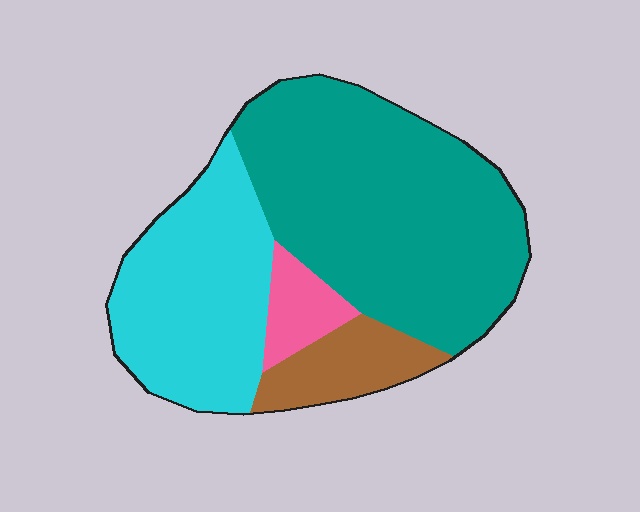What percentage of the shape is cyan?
Cyan covers 31% of the shape.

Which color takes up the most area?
Teal, at roughly 50%.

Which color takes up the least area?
Pink, at roughly 5%.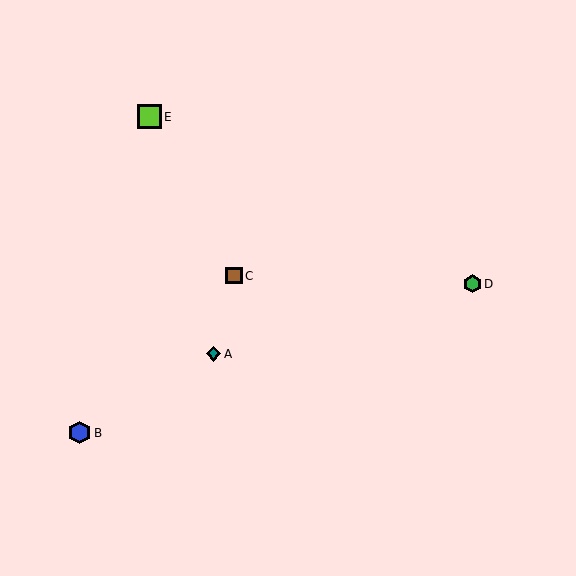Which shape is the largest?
The lime square (labeled E) is the largest.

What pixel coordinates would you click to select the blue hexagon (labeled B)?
Click at (80, 433) to select the blue hexagon B.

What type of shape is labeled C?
Shape C is a brown square.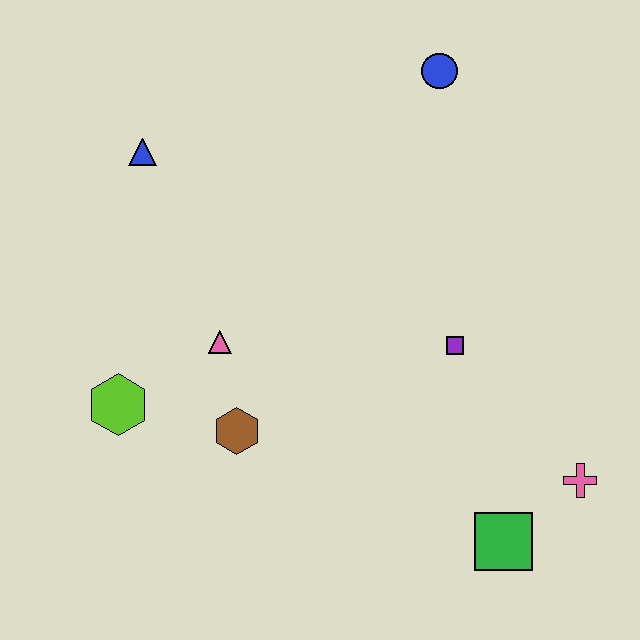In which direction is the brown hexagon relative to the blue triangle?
The brown hexagon is below the blue triangle.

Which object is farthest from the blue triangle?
The pink cross is farthest from the blue triangle.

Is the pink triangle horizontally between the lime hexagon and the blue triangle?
No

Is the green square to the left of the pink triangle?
No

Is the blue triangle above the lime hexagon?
Yes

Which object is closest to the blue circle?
The purple square is closest to the blue circle.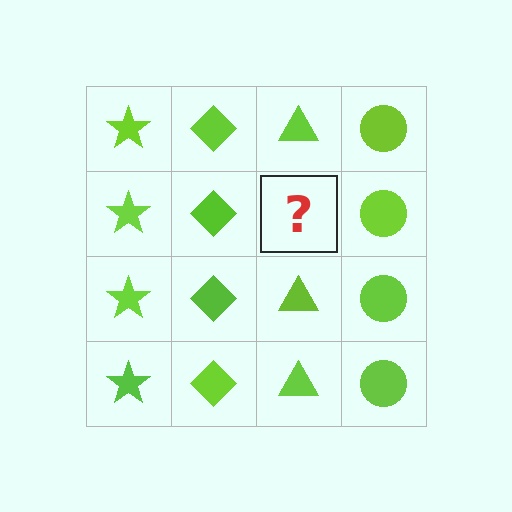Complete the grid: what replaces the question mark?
The question mark should be replaced with a lime triangle.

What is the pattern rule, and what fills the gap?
The rule is that each column has a consistent shape. The gap should be filled with a lime triangle.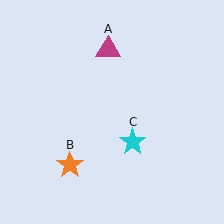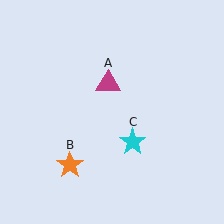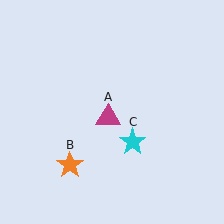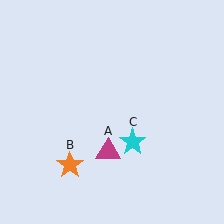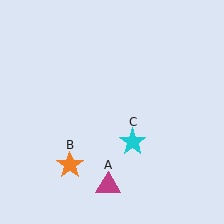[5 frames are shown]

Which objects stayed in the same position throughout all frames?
Orange star (object B) and cyan star (object C) remained stationary.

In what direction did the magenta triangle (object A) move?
The magenta triangle (object A) moved down.